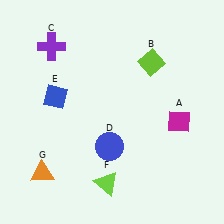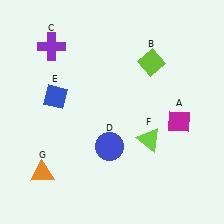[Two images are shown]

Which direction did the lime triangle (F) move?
The lime triangle (F) moved up.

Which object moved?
The lime triangle (F) moved up.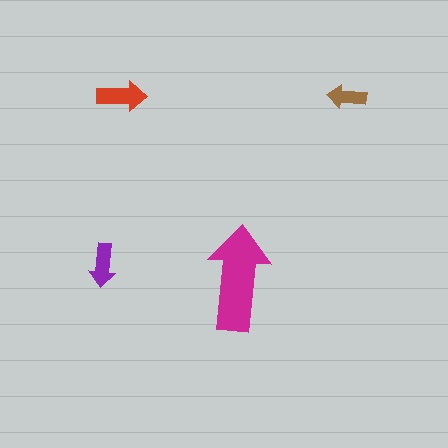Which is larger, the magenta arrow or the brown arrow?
The magenta one.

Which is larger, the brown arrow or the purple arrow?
The purple one.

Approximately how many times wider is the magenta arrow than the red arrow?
About 2 times wider.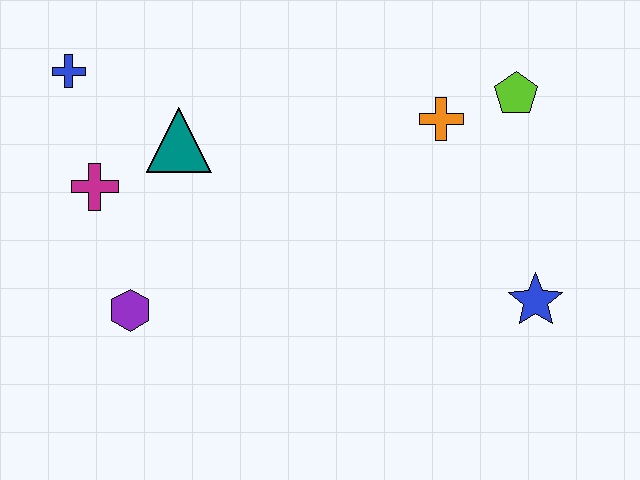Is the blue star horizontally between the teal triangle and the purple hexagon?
No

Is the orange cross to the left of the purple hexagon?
No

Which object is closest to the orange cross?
The lime pentagon is closest to the orange cross.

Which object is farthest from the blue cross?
The blue star is farthest from the blue cross.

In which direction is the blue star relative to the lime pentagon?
The blue star is below the lime pentagon.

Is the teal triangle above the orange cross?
No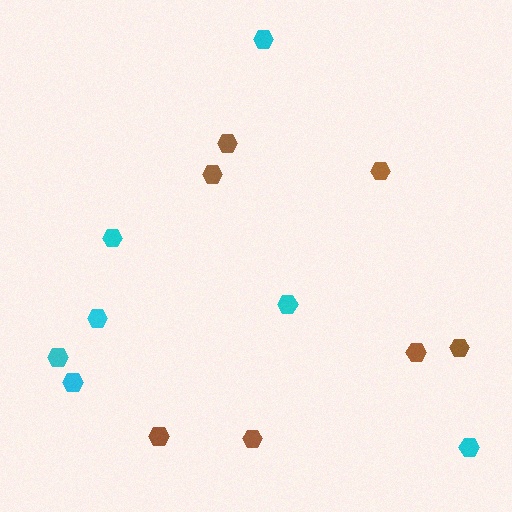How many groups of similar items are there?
There are 2 groups: one group of brown hexagons (7) and one group of cyan hexagons (7).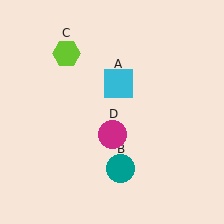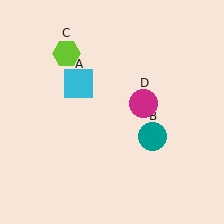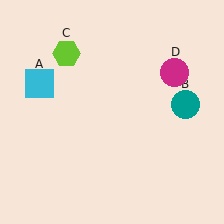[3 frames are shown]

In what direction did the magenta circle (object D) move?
The magenta circle (object D) moved up and to the right.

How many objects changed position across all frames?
3 objects changed position: cyan square (object A), teal circle (object B), magenta circle (object D).